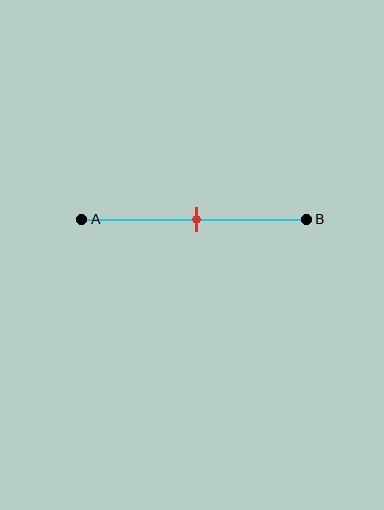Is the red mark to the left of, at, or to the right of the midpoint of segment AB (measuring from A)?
The red mark is approximately at the midpoint of segment AB.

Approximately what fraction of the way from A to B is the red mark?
The red mark is approximately 50% of the way from A to B.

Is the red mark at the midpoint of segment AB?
Yes, the mark is approximately at the midpoint.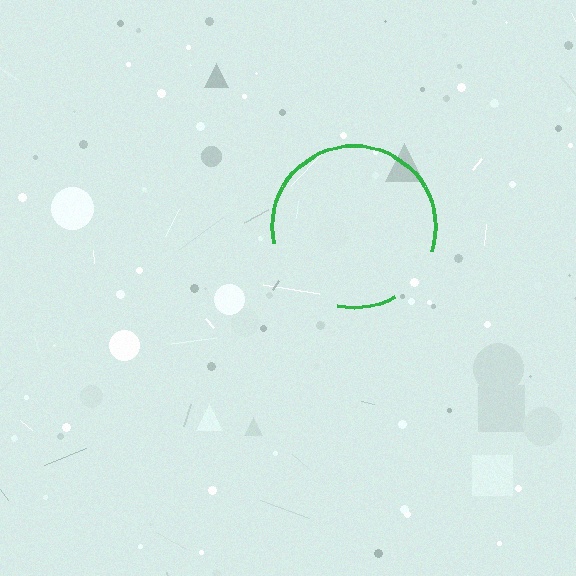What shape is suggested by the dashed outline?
The dashed outline suggests a circle.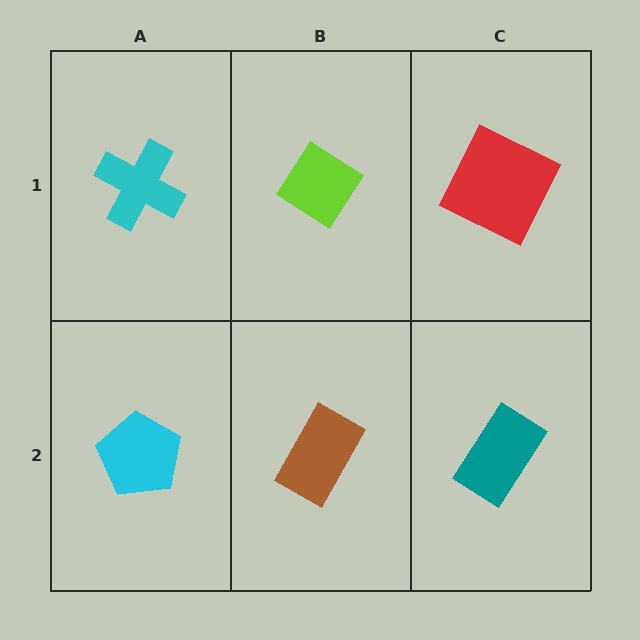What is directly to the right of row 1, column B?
A red square.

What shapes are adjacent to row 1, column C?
A teal rectangle (row 2, column C), a lime diamond (row 1, column B).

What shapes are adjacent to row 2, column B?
A lime diamond (row 1, column B), a cyan pentagon (row 2, column A), a teal rectangle (row 2, column C).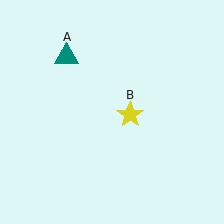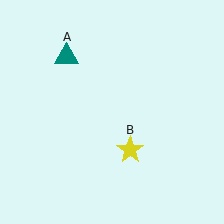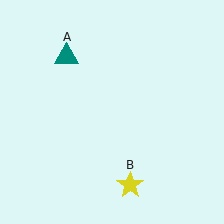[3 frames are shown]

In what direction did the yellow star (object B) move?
The yellow star (object B) moved down.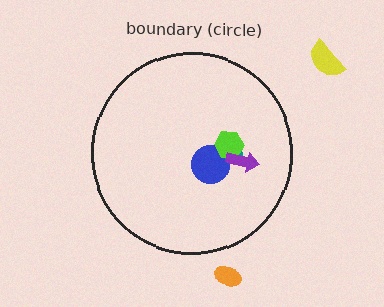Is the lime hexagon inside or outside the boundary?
Inside.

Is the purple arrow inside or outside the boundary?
Inside.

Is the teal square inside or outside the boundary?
Inside.